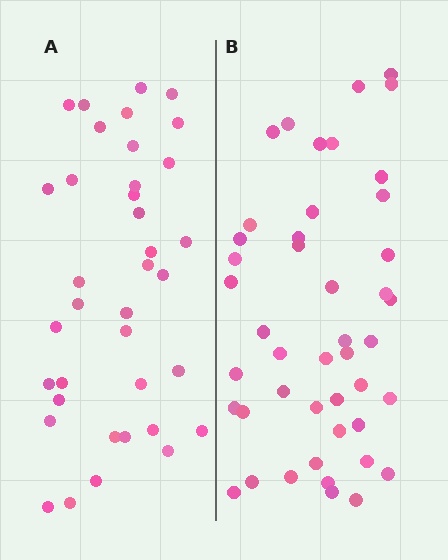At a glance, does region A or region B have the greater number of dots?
Region B (the right region) has more dots.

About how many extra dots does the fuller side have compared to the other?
Region B has roughly 8 or so more dots than region A.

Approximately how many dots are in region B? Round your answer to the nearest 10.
About 40 dots. (The exact count is 45, which rounds to 40.)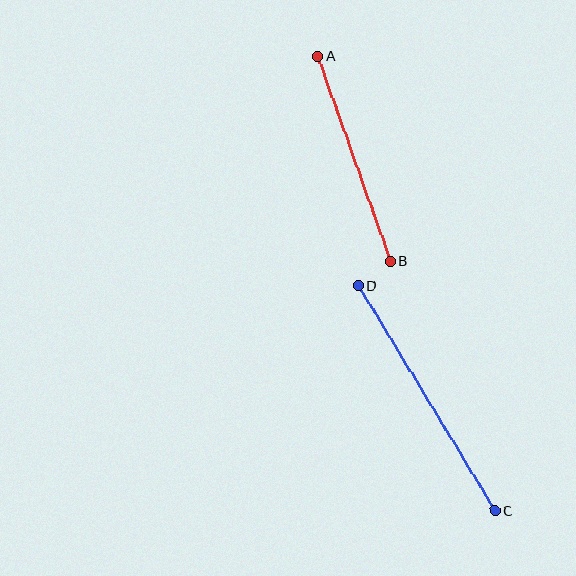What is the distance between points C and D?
The distance is approximately 263 pixels.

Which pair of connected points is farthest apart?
Points C and D are farthest apart.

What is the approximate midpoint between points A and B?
The midpoint is at approximately (354, 159) pixels.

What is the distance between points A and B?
The distance is approximately 218 pixels.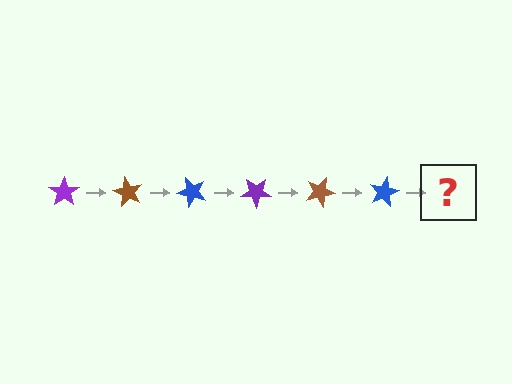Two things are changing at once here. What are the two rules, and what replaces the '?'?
The two rules are that it rotates 60 degrees each step and the color cycles through purple, brown, and blue. The '?' should be a purple star, rotated 360 degrees from the start.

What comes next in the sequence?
The next element should be a purple star, rotated 360 degrees from the start.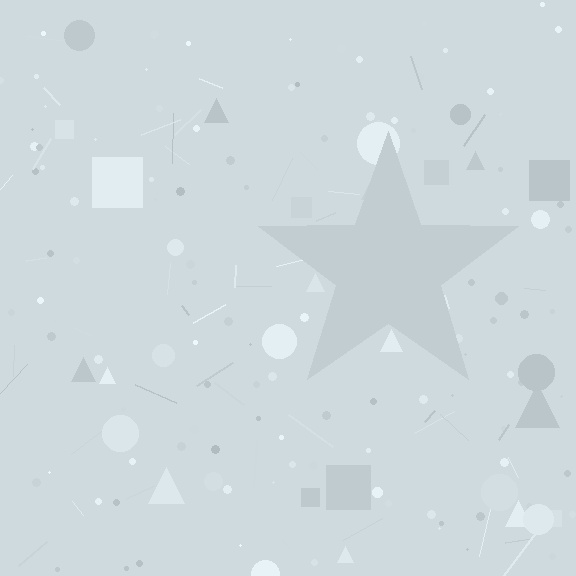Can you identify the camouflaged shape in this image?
The camouflaged shape is a star.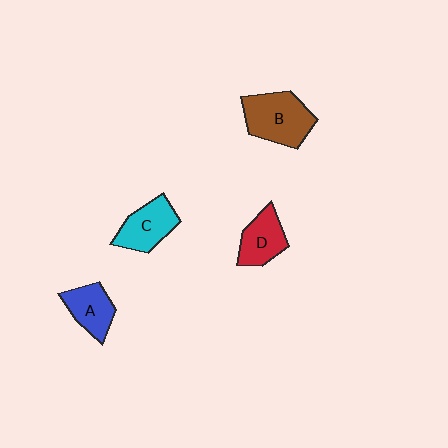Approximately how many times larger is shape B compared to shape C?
Approximately 1.3 times.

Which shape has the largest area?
Shape B (brown).